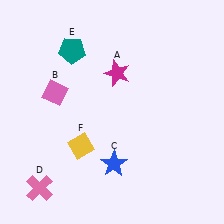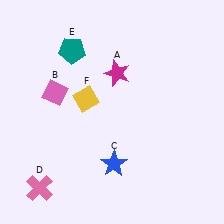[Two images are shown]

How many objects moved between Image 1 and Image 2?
1 object moved between the two images.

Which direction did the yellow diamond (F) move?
The yellow diamond (F) moved up.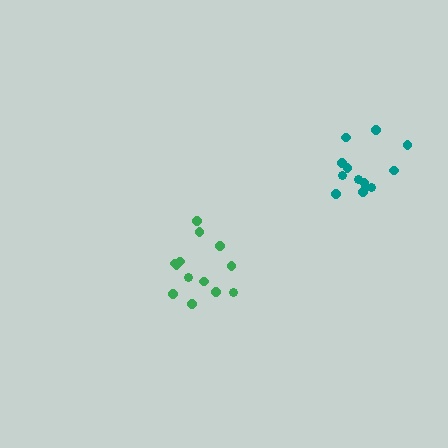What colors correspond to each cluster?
The clusters are colored: green, teal.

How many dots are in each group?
Group 1: 13 dots, Group 2: 13 dots (26 total).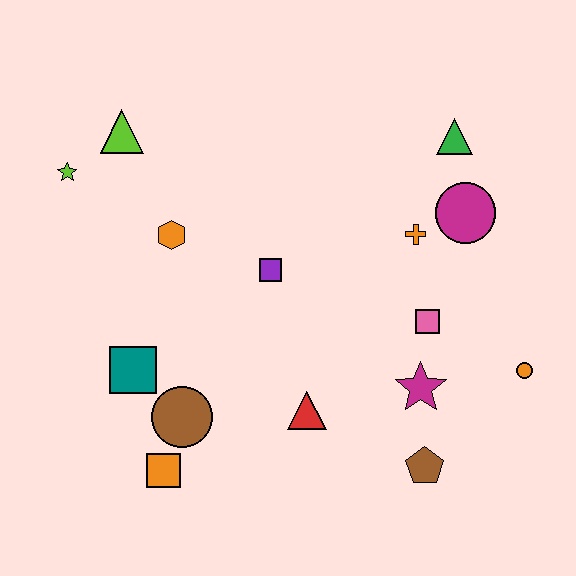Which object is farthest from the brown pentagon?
The lime star is farthest from the brown pentagon.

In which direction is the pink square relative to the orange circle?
The pink square is to the left of the orange circle.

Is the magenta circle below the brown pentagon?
No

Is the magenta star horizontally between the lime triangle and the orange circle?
Yes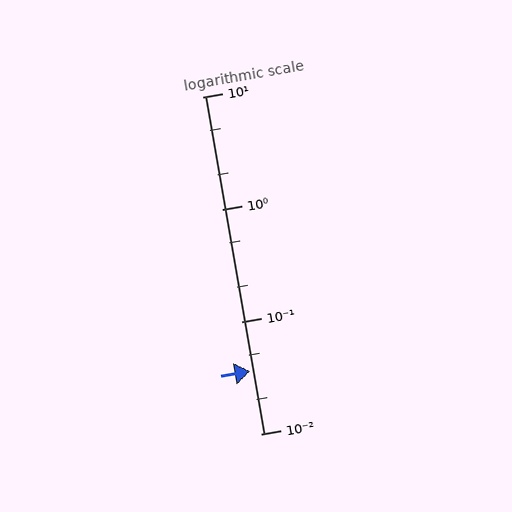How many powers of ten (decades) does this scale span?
The scale spans 3 decades, from 0.01 to 10.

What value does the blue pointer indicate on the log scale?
The pointer indicates approximately 0.036.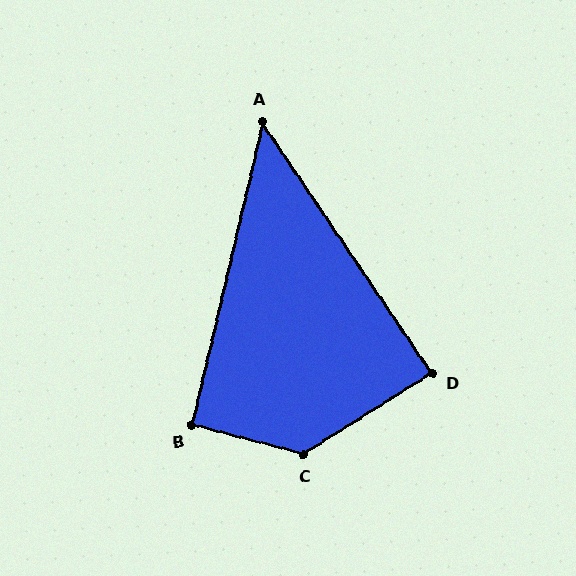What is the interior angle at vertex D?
Approximately 88 degrees (approximately right).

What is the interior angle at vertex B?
Approximately 92 degrees (approximately right).